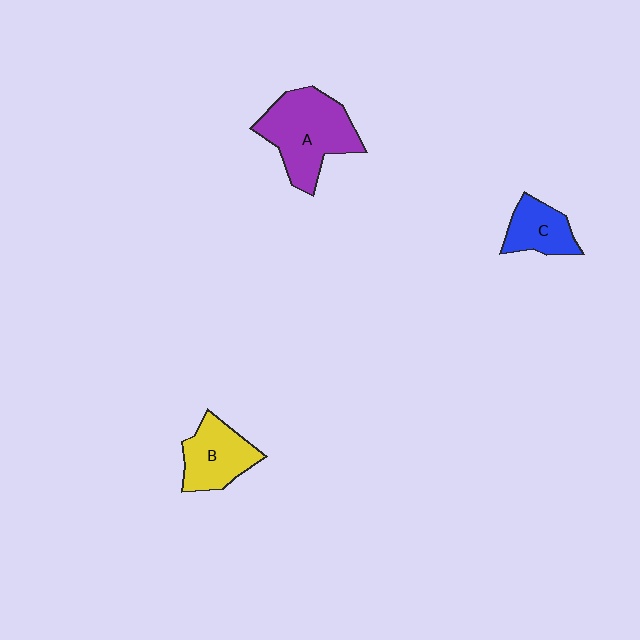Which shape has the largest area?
Shape A (purple).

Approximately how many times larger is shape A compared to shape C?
Approximately 2.0 times.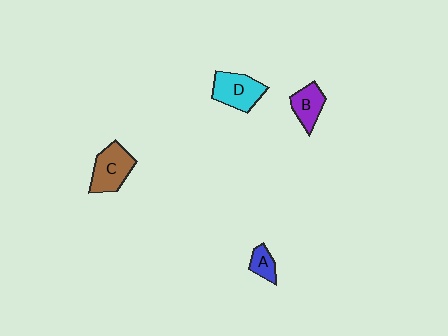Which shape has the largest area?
Shape D (cyan).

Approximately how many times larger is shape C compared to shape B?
Approximately 1.4 times.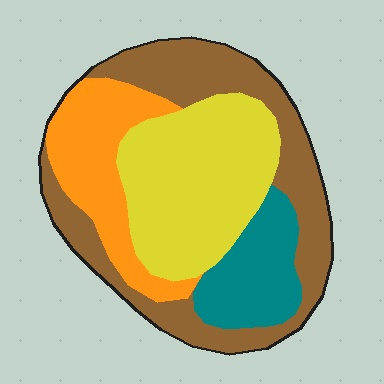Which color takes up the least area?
Teal, at roughly 15%.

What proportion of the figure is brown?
Brown takes up between a quarter and a half of the figure.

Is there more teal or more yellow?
Yellow.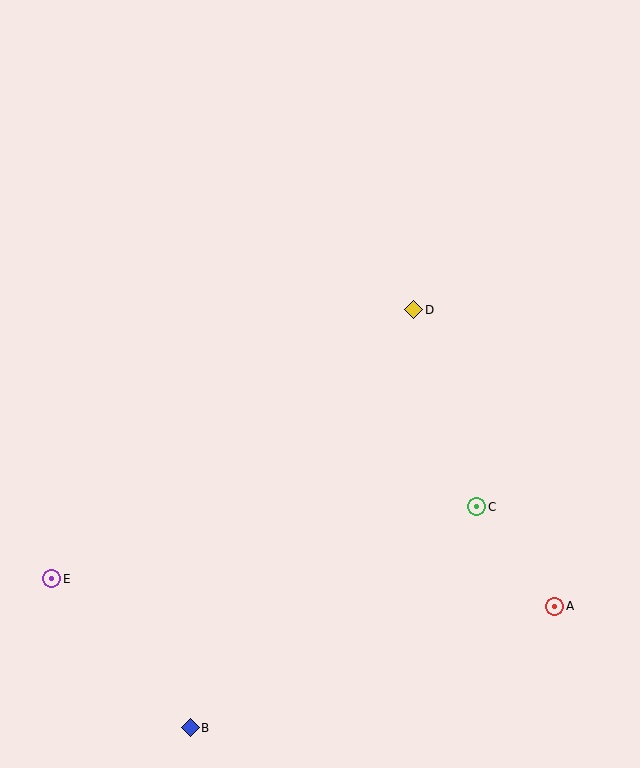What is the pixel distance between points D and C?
The distance between D and C is 207 pixels.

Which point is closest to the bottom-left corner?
Point B is closest to the bottom-left corner.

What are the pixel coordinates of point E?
Point E is at (51, 579).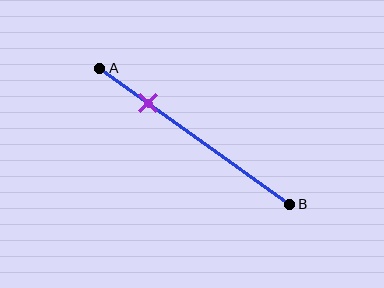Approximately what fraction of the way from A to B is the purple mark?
The purple mark is approximately 25% of the way from A to B.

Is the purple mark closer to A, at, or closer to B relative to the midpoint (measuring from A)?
The purple mark is closer to point A than the midpoint of segment AB.